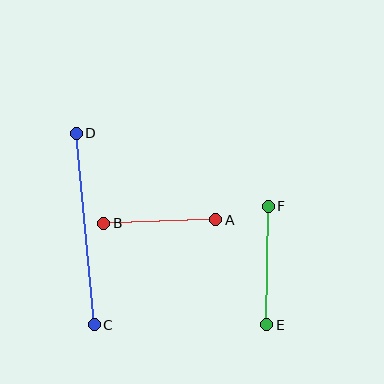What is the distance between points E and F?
The distance is approximately 119 pixels.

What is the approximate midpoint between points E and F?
The midpoint is at approximately (267, 265) pixels.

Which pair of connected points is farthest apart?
Points C and D are farthest apart.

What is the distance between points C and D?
The distance is approximately 192 pixels.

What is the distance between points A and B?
The distance is approximately 112 pixels.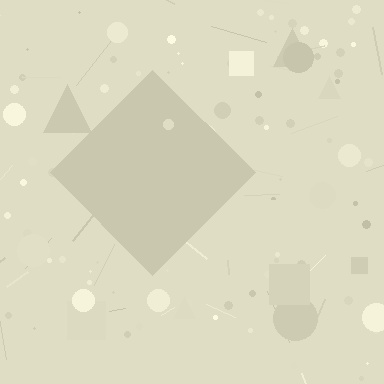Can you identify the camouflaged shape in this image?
The camouflaged shape is a diamond.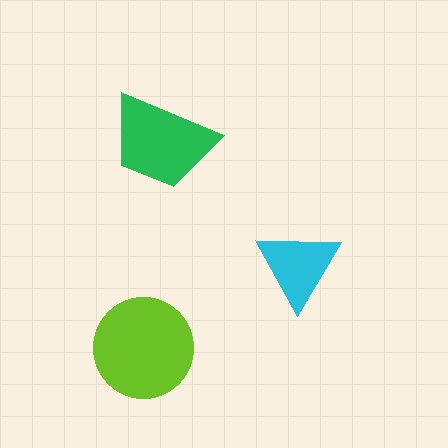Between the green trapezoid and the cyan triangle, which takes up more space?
The green trapezoid.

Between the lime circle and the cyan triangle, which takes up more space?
The lime circle.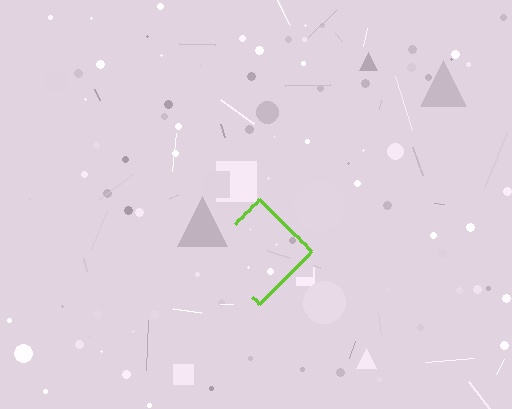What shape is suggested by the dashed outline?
The dashed outline suggests a diamond.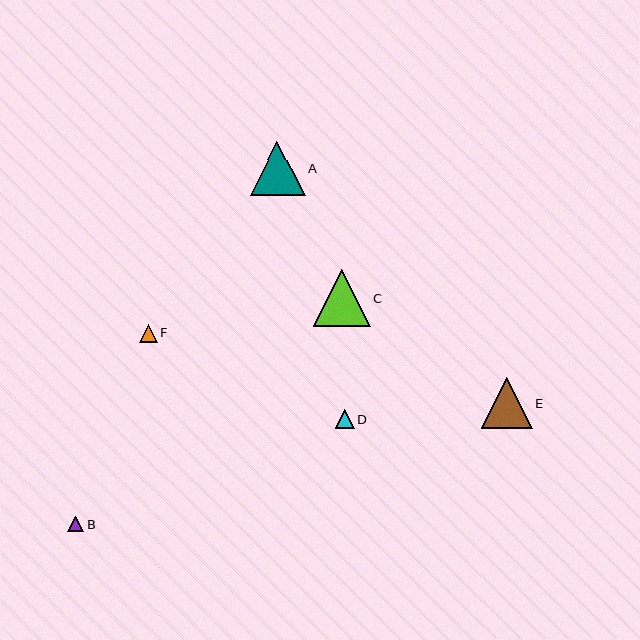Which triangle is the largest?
Triangle C is the largest with a size of approximately 56 pixels.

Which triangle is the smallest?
Triangle B is the smallest with a size of approximately 16 pixels.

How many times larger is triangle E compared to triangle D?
Triangle E is approximately 2.8 times the size of triangle D.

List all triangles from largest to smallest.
From largest to smallest: C, A, E, D, F, B.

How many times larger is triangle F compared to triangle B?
Triangle F is approximately 1.1 times the size of triangle B.